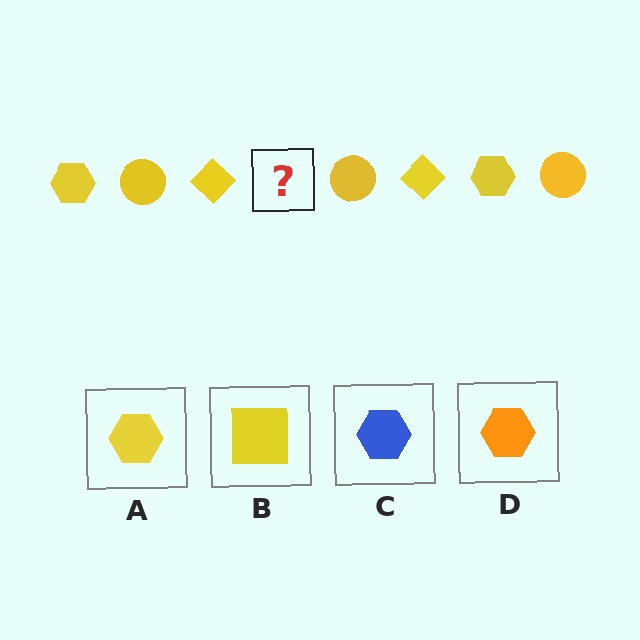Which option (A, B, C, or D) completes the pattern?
A.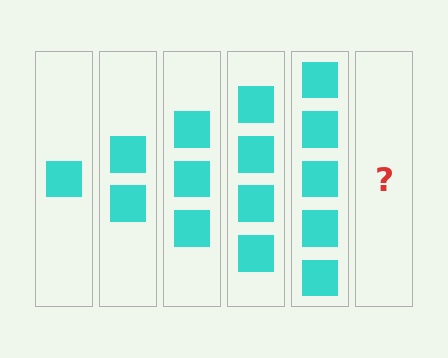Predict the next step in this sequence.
The next step is 6 squares.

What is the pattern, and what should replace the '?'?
The pattern is that each step adds one more square. The '?' should be 6 squares.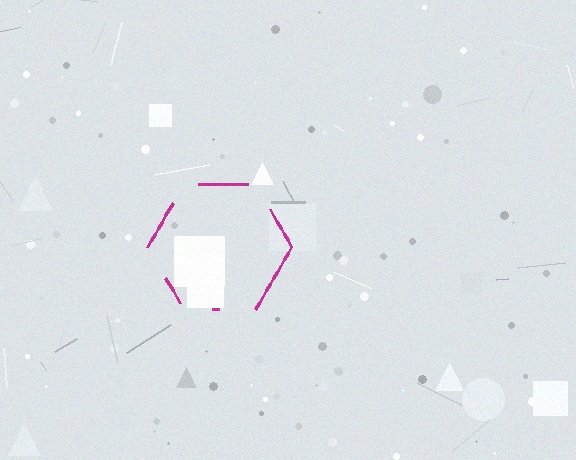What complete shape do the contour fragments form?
The contour fragments form a hexagon.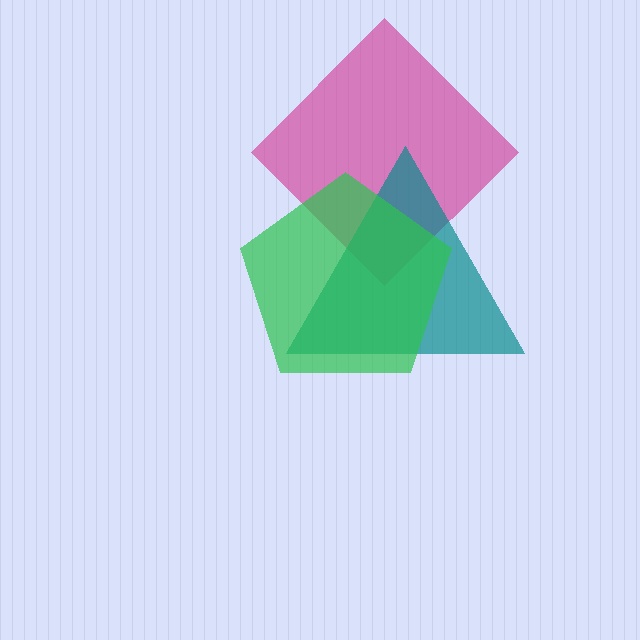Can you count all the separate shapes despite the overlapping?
Yes, there are 3 separate shapes.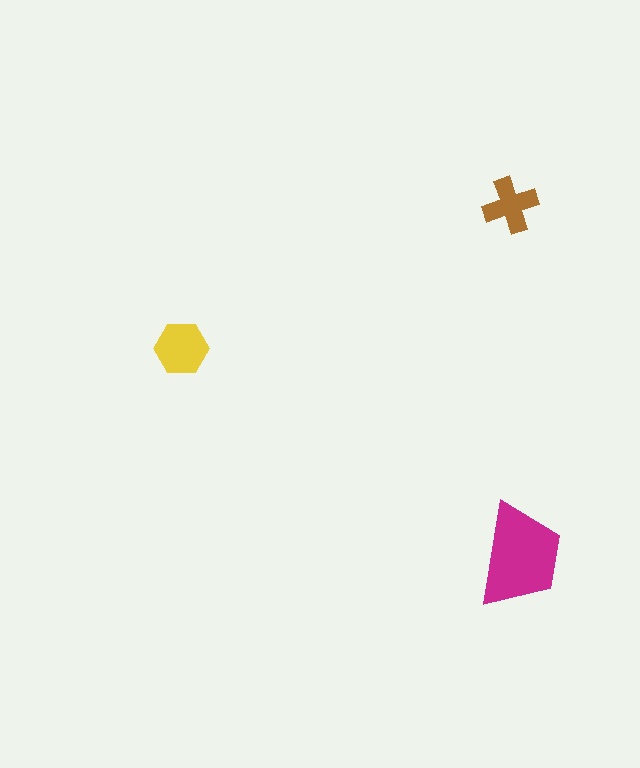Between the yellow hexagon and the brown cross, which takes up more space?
The yellow hexagon.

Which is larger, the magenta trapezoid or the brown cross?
The magenta trapezoid.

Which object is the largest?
The magenta trapezoid.